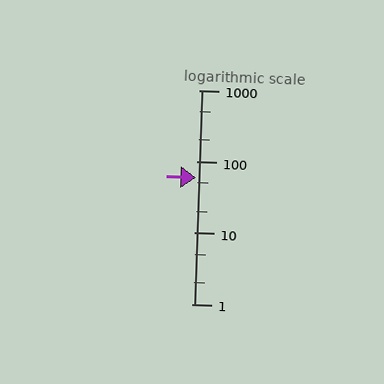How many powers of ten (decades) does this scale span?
The scale spans 3 decades, from 1 to 1000.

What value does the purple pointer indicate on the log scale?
The pointer indicates approximately 59.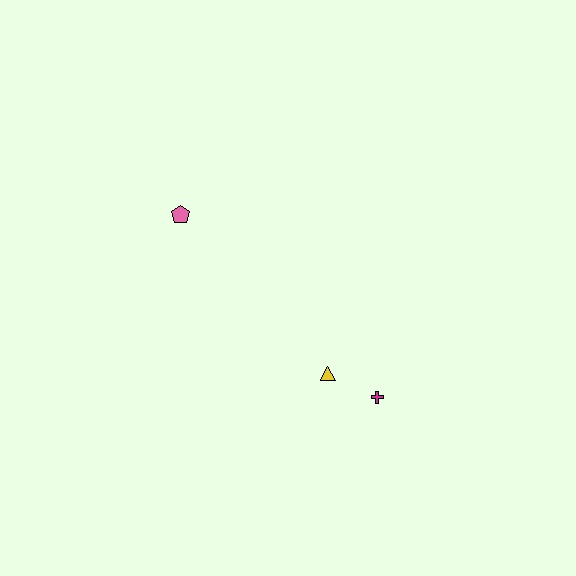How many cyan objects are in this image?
There are no cyan objects.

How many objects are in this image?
There are 3 objects.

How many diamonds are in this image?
There are no diamonds.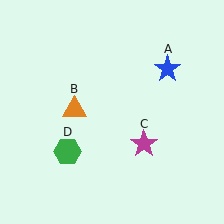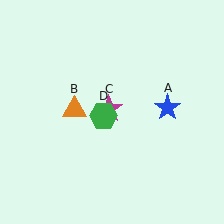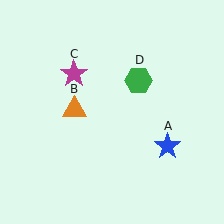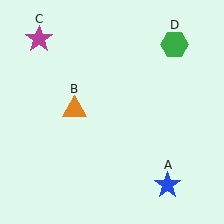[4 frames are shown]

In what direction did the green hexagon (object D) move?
The green hexagon (object D) moved up and to the right.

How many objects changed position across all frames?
3 objects changed position: blue star (object A), magenta star (object C), green hexagon (object D).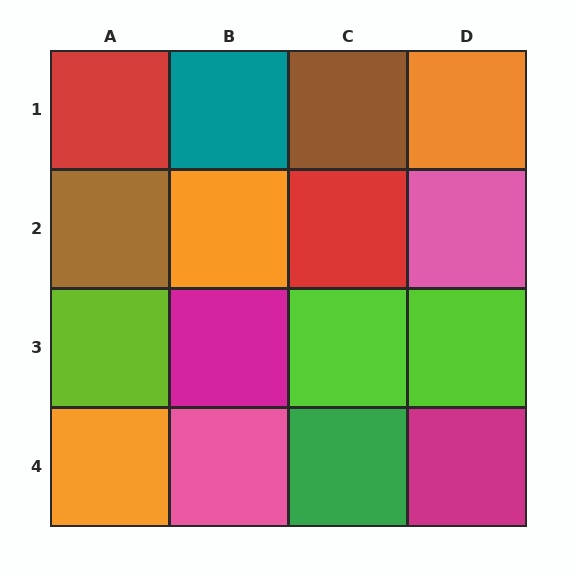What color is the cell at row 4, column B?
Pink.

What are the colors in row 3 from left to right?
Lime, magenta, lime, lime.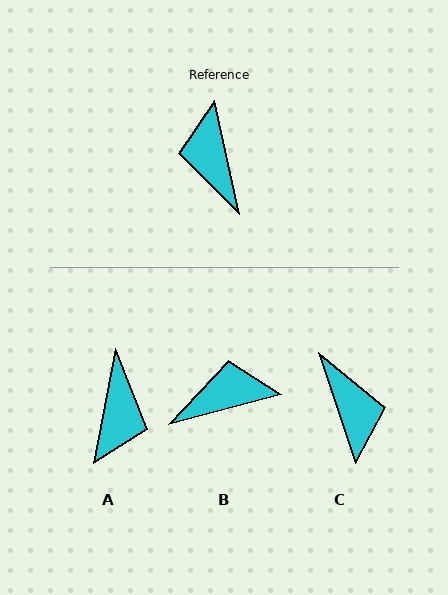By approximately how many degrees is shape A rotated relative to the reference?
Approximately 157 degrees counter-clockwise.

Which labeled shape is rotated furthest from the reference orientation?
C, about 174 degrees away.